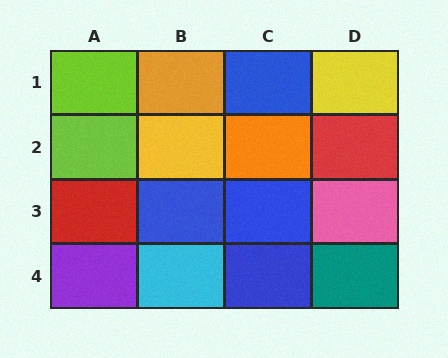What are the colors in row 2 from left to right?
Lime, yellow, orange, red.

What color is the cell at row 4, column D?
Teal.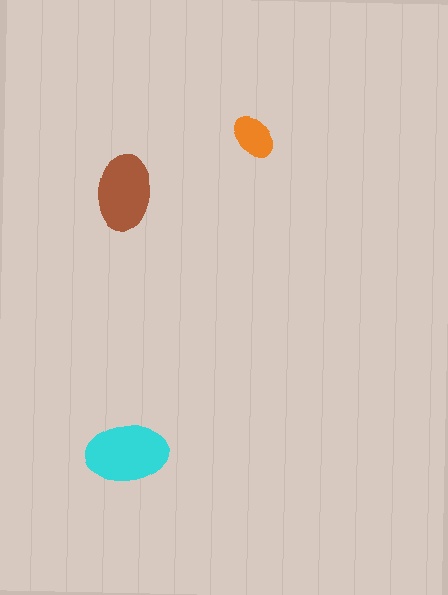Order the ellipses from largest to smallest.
the cyan one, the brown one, the orange one.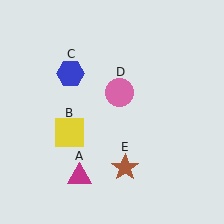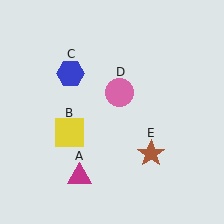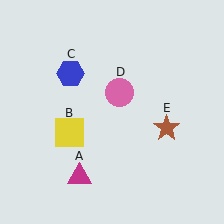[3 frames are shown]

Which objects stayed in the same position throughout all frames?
Magenta triangle (object A) and yellow square (object B) and blue hexagon (object C) and pink circle (object D) remained stationary.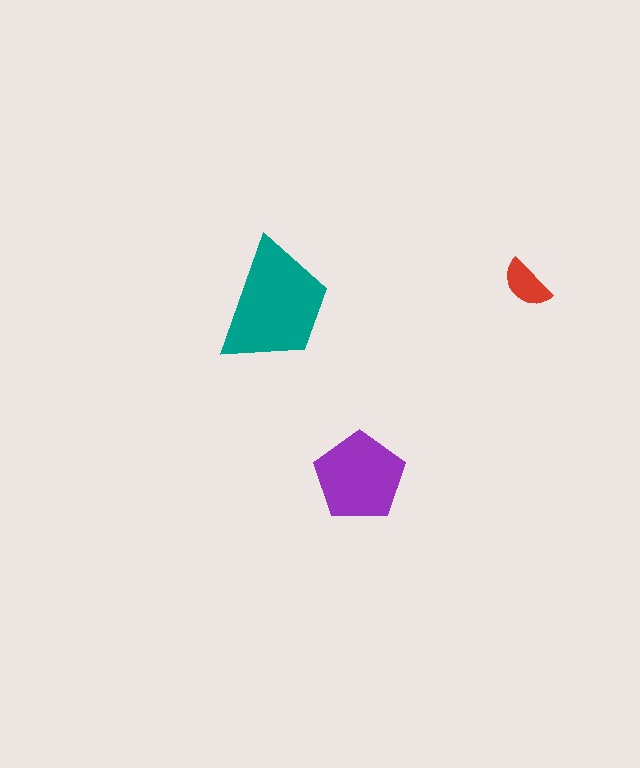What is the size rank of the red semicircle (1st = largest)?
3rd.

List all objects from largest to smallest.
The teal trapezoid, the purple pentagon, the red semicircle.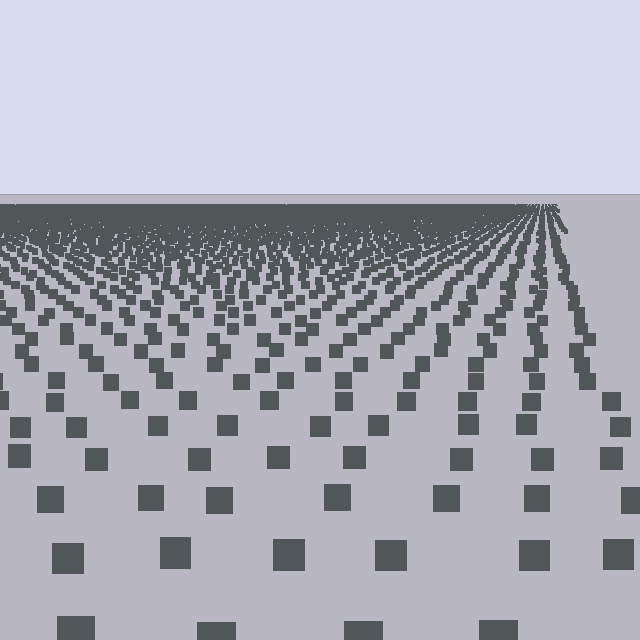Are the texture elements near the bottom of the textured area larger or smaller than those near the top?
Larger. Near the bottom, elements are closer to the viewer and appear at a bigger on-screen size.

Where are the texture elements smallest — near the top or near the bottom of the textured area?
Near the top.